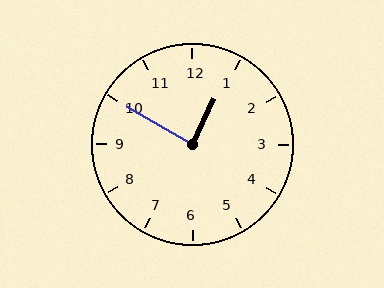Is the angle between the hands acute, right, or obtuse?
It is right.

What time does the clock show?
12:50.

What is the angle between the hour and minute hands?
Approximately 85 degrees.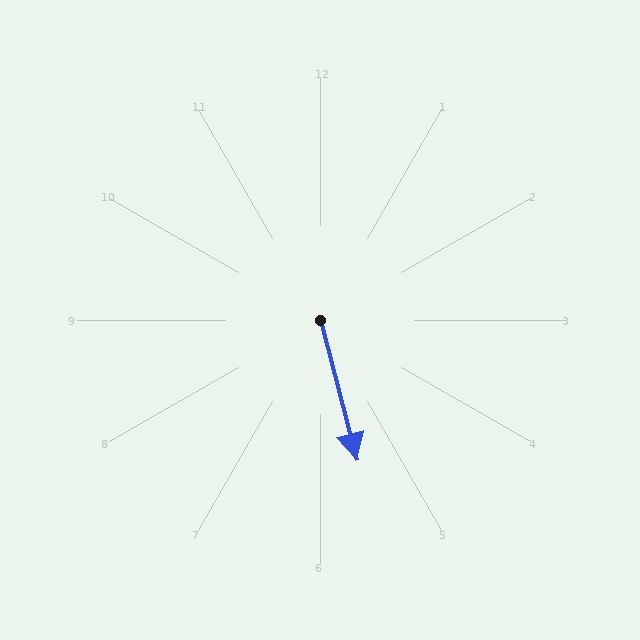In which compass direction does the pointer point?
South.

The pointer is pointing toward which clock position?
Roughly 6 o'clock.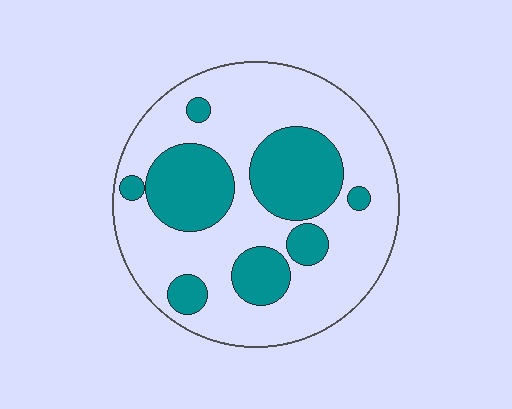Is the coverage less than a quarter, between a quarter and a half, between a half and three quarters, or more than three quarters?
Between a quarter and a half.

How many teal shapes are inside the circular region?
8.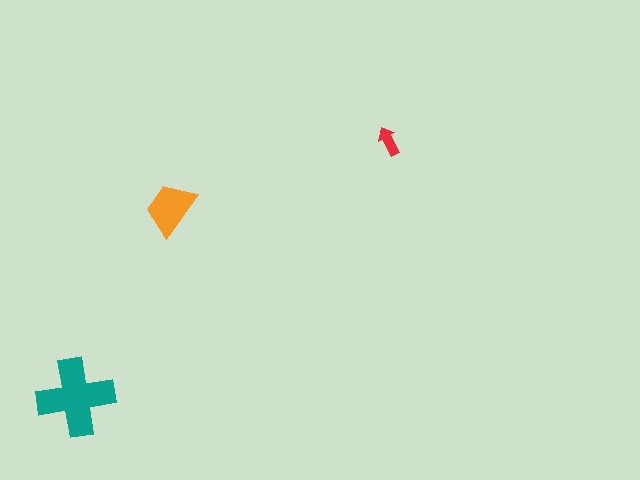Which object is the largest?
The teal cross.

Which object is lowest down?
The teal cross is bottommost.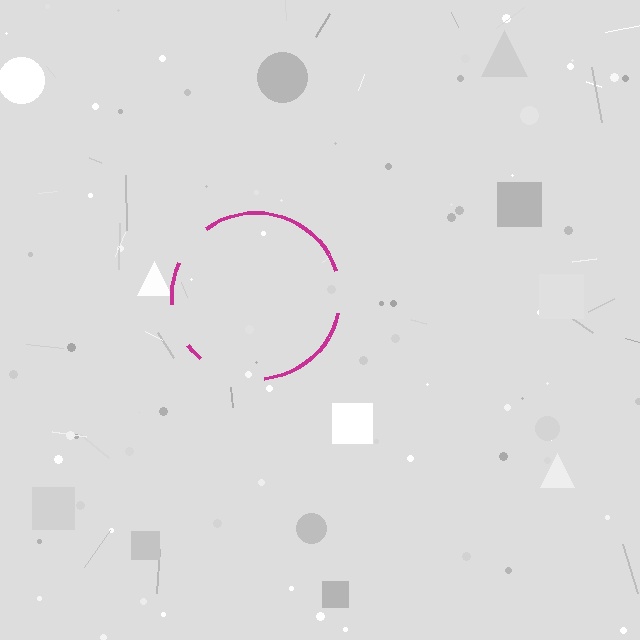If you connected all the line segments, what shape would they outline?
They would outline a circle.